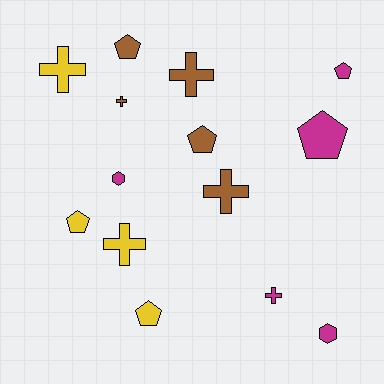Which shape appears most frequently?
Cross, with 6 objects.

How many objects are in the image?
There are 14 objects.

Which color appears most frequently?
Magenta, with 5 objects.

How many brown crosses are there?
There are 3 brown crosses.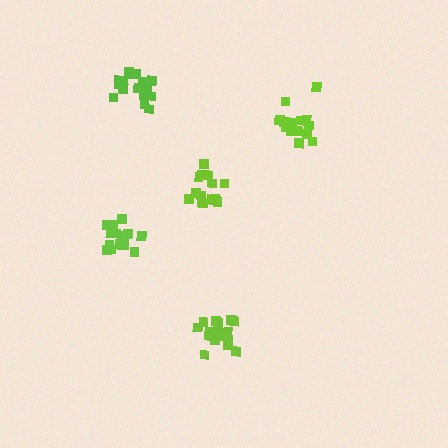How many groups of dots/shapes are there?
There are 5 groups.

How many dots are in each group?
Group 1: 16 dots, Group 2: 19 dots, Group 3: 18 dots, Group 4: 15 dots, Group 5: 14 dots (82 total).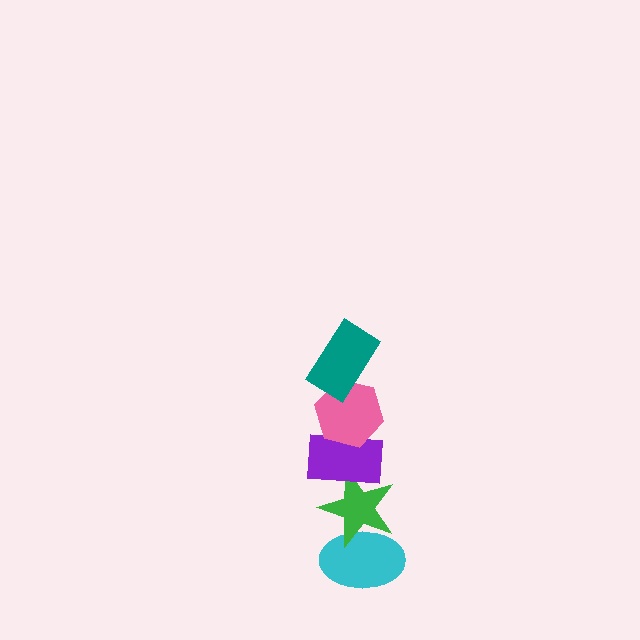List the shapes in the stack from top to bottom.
From top to bottom: the teal rectangle, the pink hexagon, the purple rectangle, the green star, the cyan ellipse.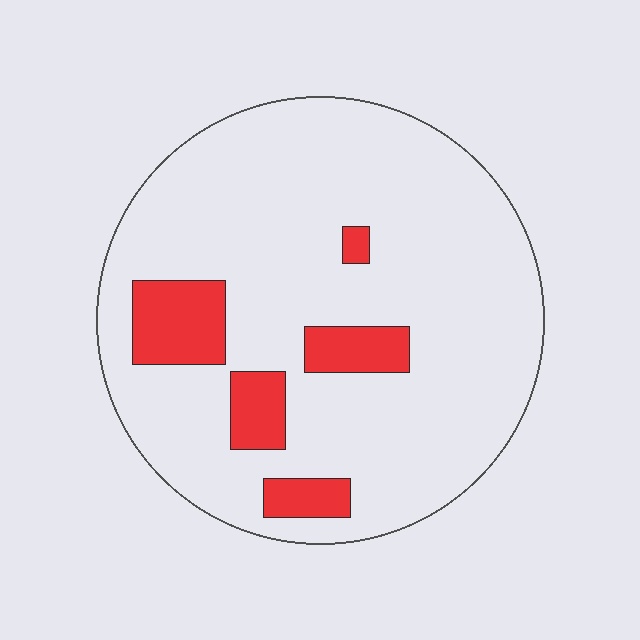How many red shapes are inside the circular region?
5.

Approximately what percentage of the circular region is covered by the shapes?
Approximately 15%.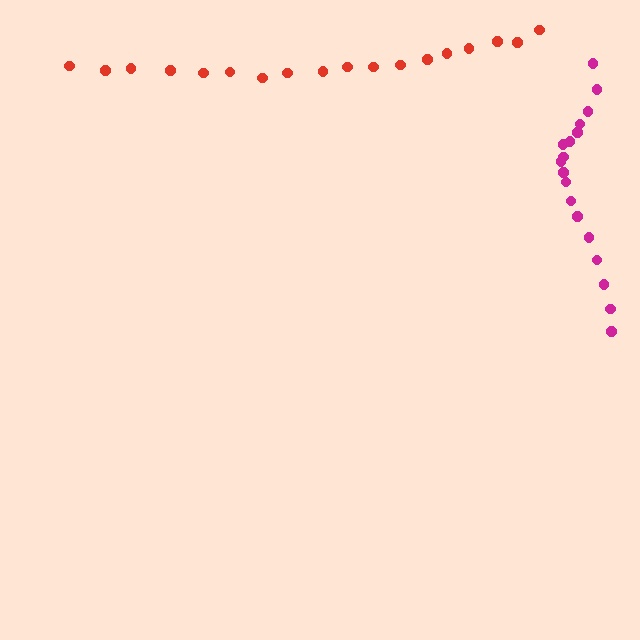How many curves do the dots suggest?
There are 2 distinct paths.